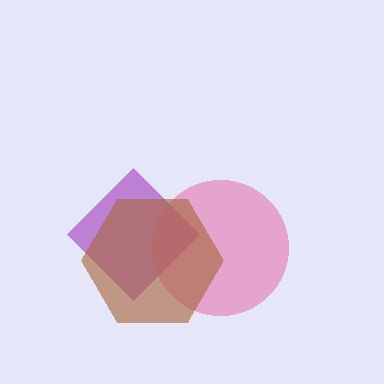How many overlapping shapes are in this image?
There are 3 overlapping shapes in the image.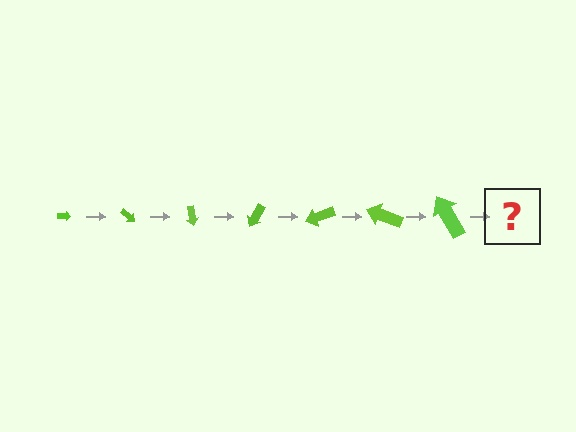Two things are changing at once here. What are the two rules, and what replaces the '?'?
The two rules are that the arrow grows larger each step and it rotates 40 degrees each step. The '?' should be an arrow, larger than the previous one and rotated 280 degrees from the start.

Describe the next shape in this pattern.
It should be an arrow, larger than the previous one and rotated 280 degrees from the start.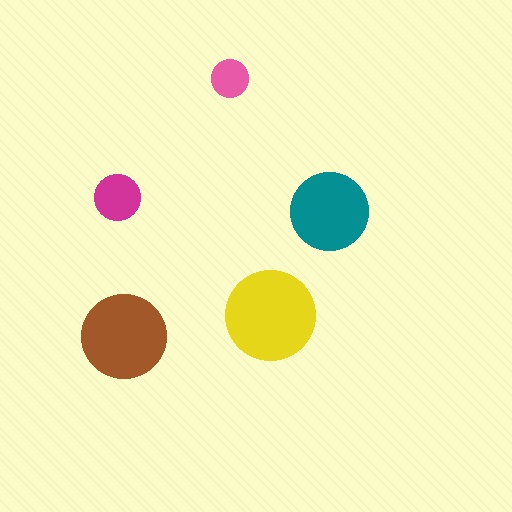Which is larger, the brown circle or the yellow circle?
The yellow one.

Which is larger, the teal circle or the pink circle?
The teal one.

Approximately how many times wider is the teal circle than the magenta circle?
About 1.5 times wider.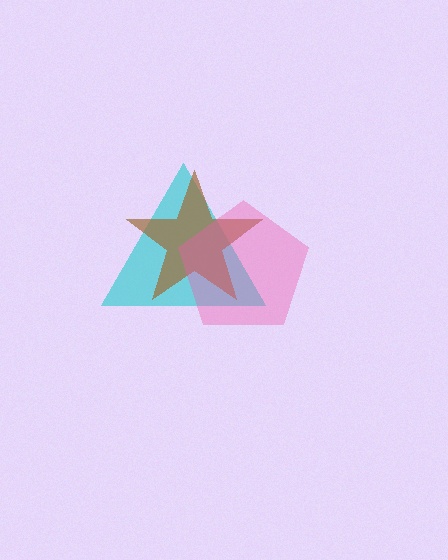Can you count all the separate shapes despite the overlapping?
Yes, there are 3 separate shapes.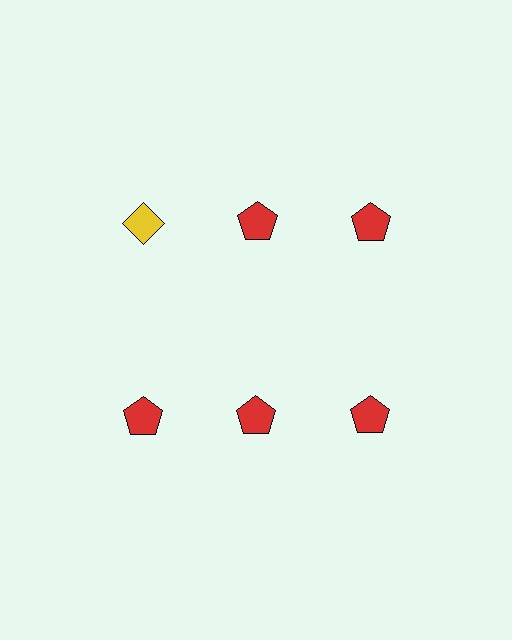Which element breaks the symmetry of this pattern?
The yellow diamond in the top row, leftmost column breaks the symmetry. All other shapes are red pentagons.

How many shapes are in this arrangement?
There are 6 shapes arranged in a grid pattern.